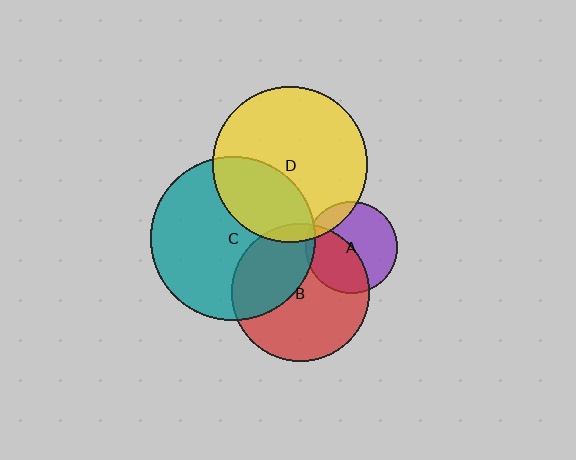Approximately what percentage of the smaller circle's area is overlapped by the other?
Approximately 30%.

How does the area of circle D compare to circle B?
Approximately 1.3 times.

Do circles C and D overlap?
Yes.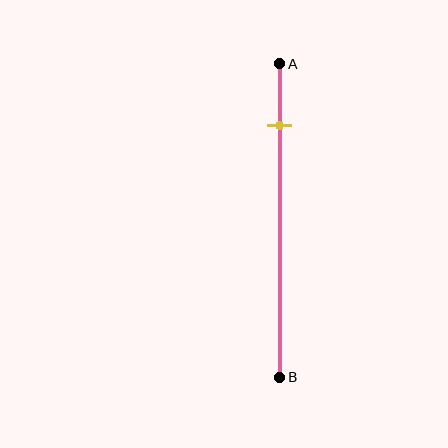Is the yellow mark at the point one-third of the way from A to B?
No, the mark is at about 20% from A, not at the 33% one-third point.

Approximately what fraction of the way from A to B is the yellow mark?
The yellow mark is approximately 20% of the way from A to B.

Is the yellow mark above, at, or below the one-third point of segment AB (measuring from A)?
The yellow mark is above the one-third point of segment AB.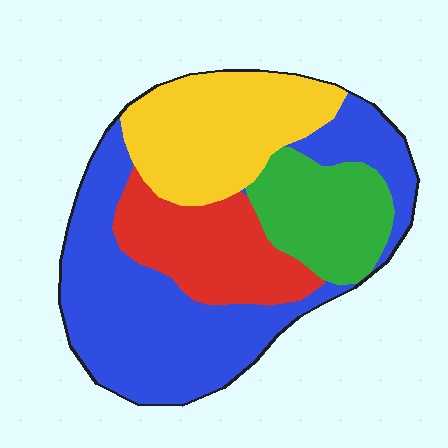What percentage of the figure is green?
Green takes up about one sixth (1/6) of the figure.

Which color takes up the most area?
Blue, at roughly 40%.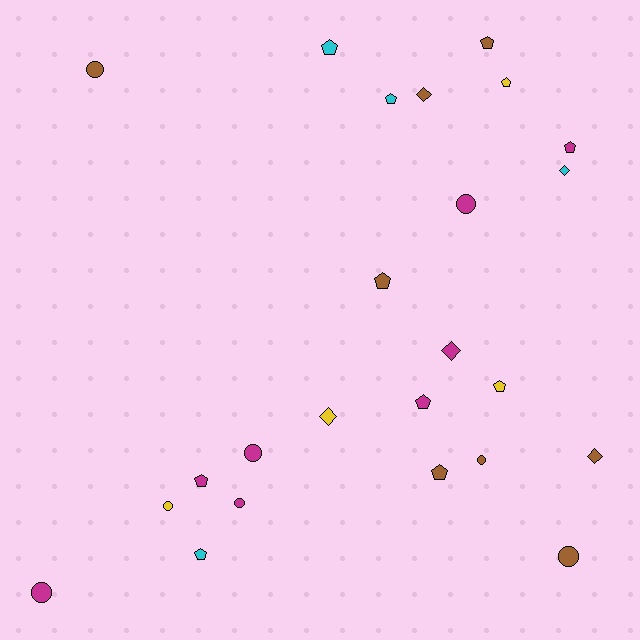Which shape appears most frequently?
Pentagon, with 11 objects.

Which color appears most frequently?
Magenta, with 8 objects.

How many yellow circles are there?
There is 1 yellow circle.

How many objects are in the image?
There are 24 objects.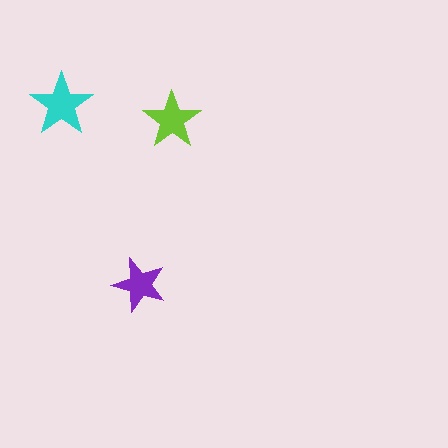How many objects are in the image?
There are 3 objects in the image.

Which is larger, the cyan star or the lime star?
The cyan one.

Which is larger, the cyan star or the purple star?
The cyan one.